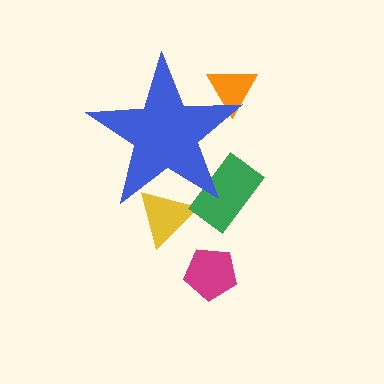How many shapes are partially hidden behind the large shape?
3 shapes are partially hidden.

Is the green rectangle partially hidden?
Yes, the green rectangle is partially hidden behind the blue star.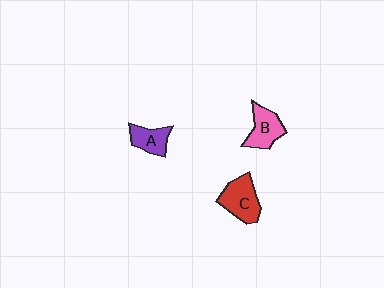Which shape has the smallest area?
Shape A (purple).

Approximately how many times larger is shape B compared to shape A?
Approximately 1.3 times.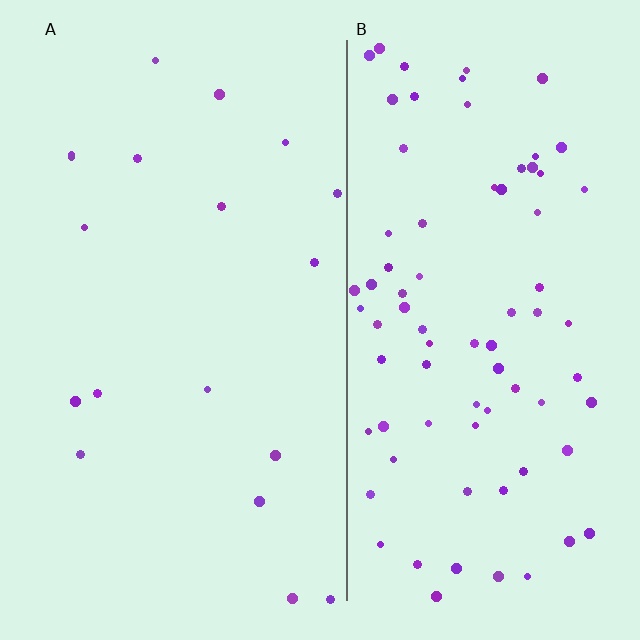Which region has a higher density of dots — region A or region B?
B (the right).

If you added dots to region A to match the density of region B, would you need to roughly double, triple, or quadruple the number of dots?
Approximately quadruple.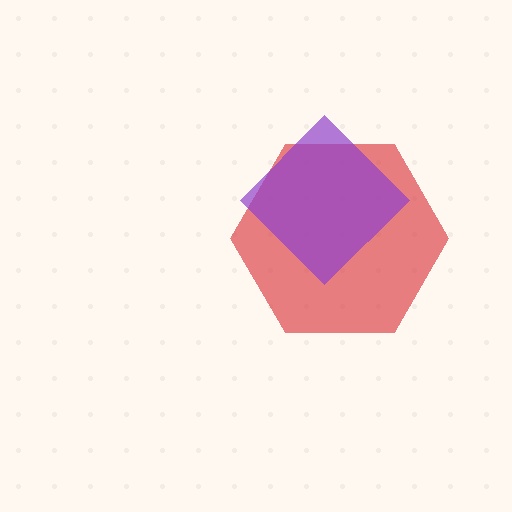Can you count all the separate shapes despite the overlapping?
Yes, there are 2 separate shapes.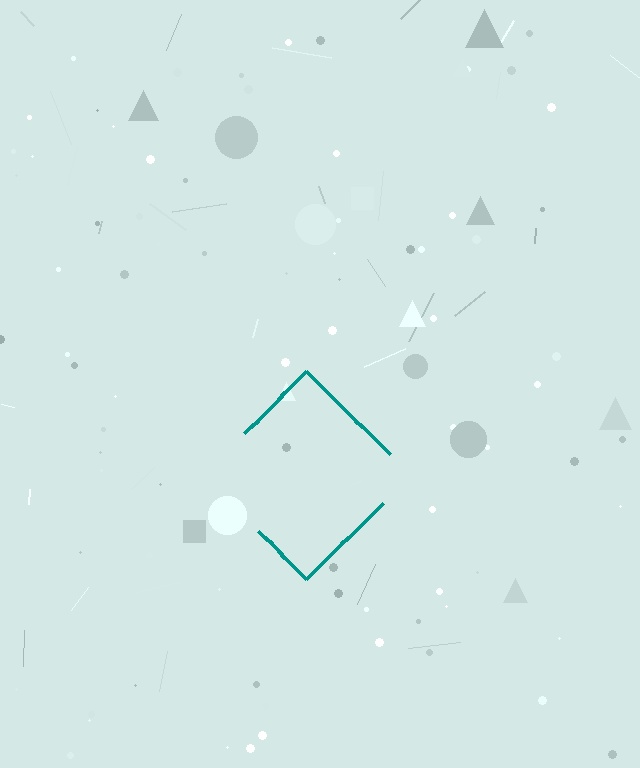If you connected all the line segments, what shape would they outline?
They would outline a diamond.